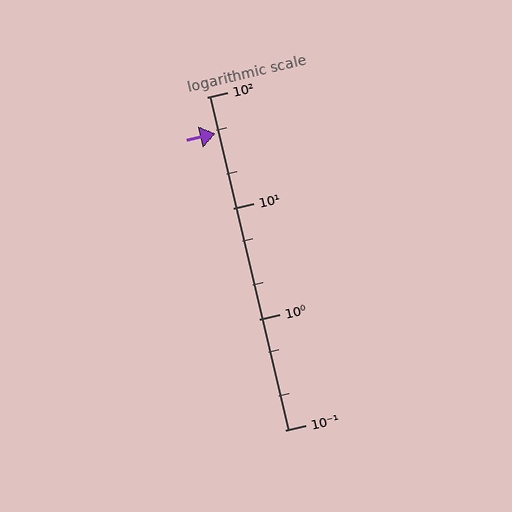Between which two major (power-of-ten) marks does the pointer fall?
The pointer is between 10 and 100.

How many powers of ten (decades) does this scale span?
The scale spans 3 decades, from 0.1 to 100.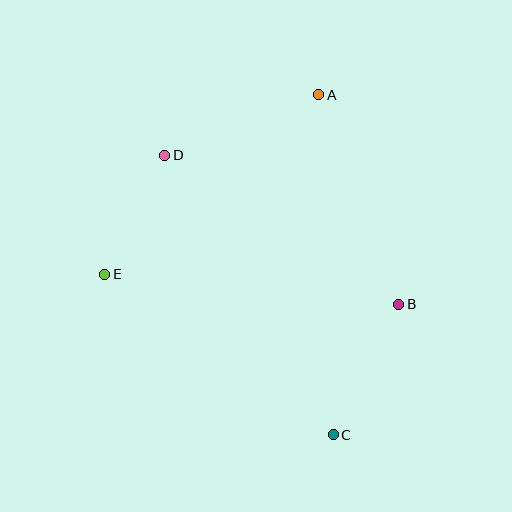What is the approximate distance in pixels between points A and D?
The distance between A and D is approximately 166 pixels.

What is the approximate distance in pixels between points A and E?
The distance between A and E is approximately 279 pixels.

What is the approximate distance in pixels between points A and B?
The distance between A and B is approximately 224 pixels.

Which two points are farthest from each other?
Points A and C are farthest from each other.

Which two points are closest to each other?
Points D and E are closest to each other.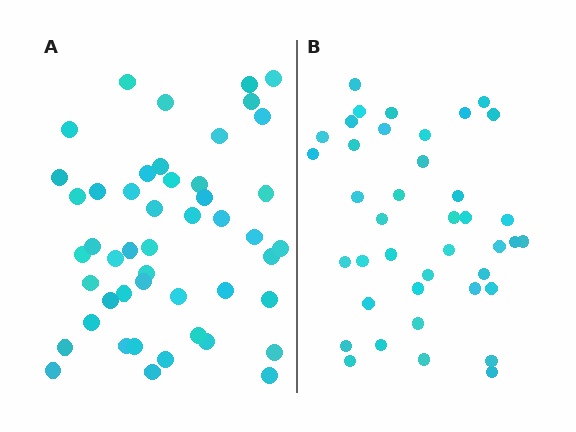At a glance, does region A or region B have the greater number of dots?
Region A (the left region) has more dots.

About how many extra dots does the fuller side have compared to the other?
Region A has roughly 8 or so more dots than region B.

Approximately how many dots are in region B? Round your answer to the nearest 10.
About 40 dots.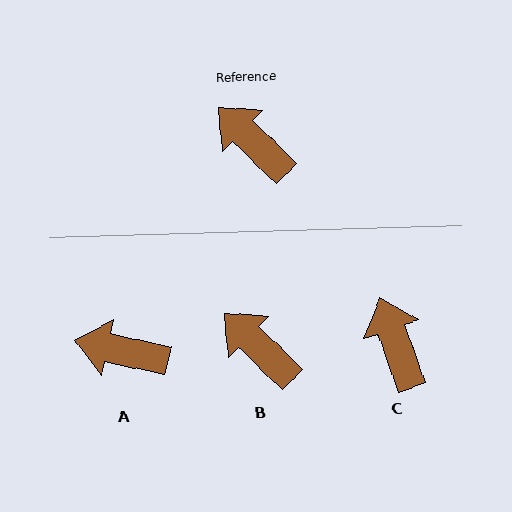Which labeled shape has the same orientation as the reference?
B.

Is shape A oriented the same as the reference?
No, it is off by about 32 degrees.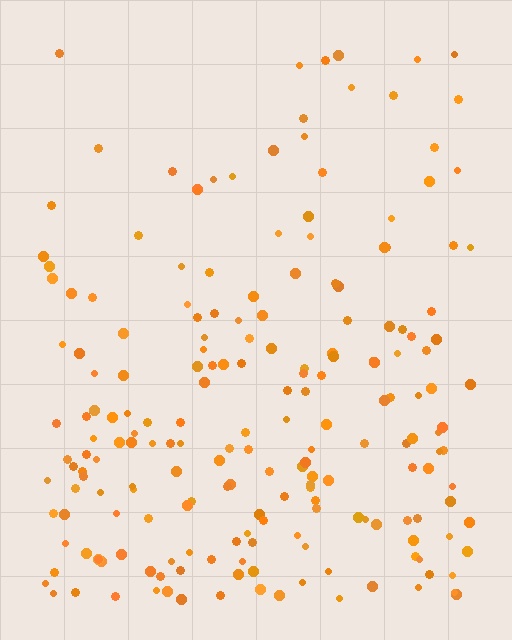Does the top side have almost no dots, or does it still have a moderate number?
Still a moderate number, just noticeably fewer than the bottom.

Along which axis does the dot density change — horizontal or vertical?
Vertical.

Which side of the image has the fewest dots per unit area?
The top.